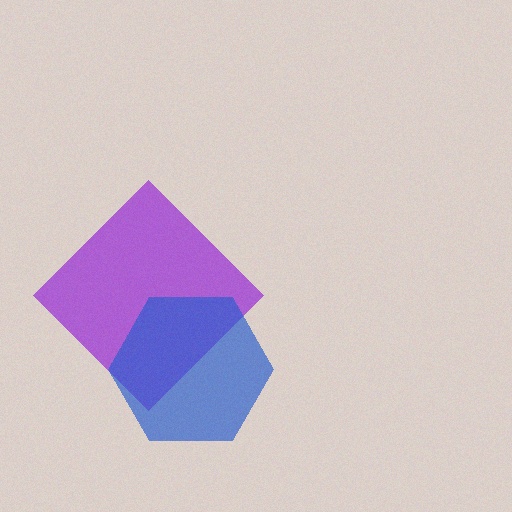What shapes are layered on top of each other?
The layered shapes are: a purple diamond, a blue hexagon.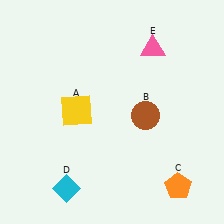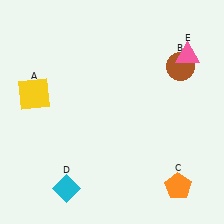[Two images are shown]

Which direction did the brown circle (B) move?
The brown circle (B) moved up.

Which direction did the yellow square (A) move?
The yellow square (A) moved left.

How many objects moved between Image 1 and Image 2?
3 objects moved between the two images.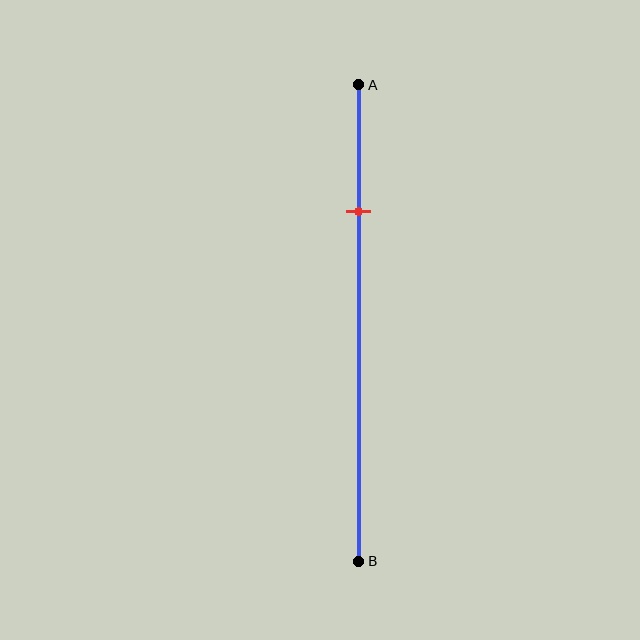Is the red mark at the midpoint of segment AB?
No, the mark is at about 25% from A, not at the 50% midpoint.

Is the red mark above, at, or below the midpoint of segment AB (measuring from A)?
The red mark is above the midpoint of segment AB.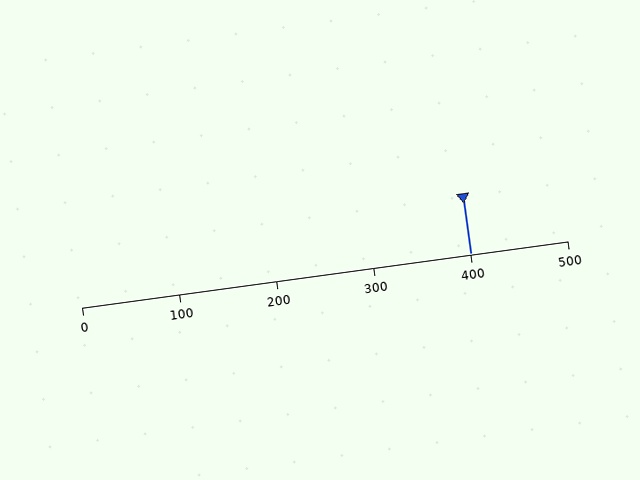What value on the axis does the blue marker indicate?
The marker indicates approximately 400.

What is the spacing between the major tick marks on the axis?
The major ticks are spaced 100 apart.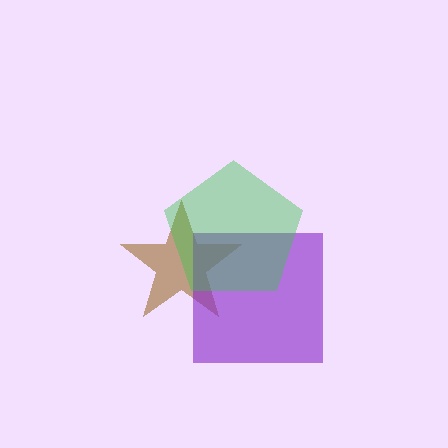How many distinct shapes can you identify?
There are 3 distinct shapes: a brown star, a purple square, a green pentagon.